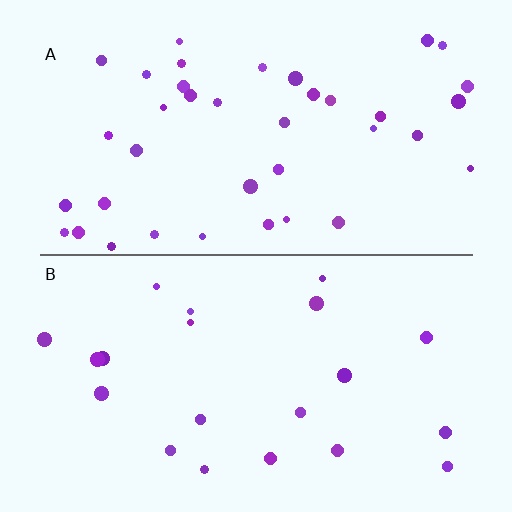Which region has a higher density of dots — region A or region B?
A (the top).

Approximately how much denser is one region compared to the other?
Approximately 1.9× — region A over region B.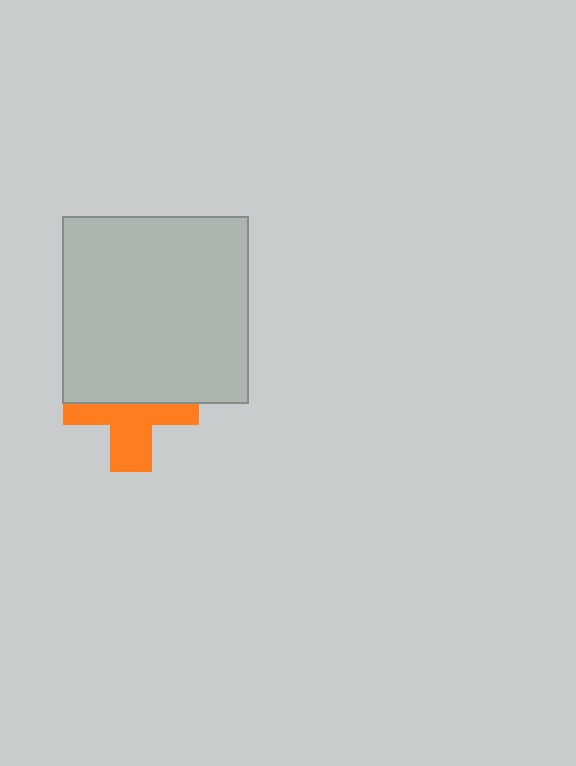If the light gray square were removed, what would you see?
You would see the complete orange cross.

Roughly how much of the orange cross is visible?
About half of it is visible (roughly 51%).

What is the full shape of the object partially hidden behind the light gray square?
The partially hidden object is an orange cross.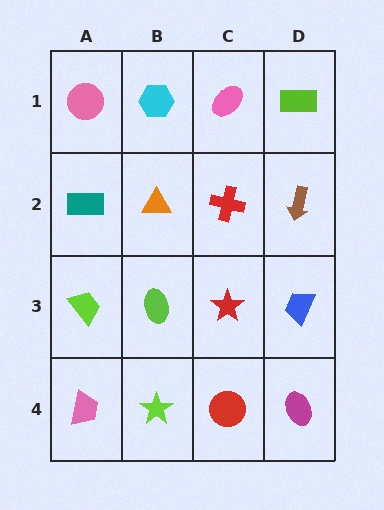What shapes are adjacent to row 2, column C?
A pink ellipse (row 1, column C), a red star (row 3, column C), an orange triangle (row 2, column B), a brown arrow (row 2, column D).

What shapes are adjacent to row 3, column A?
A teal rectangle (row 2, column A), a pink trapezoid (row 4, column A), a lime ellipse (row 3, column B).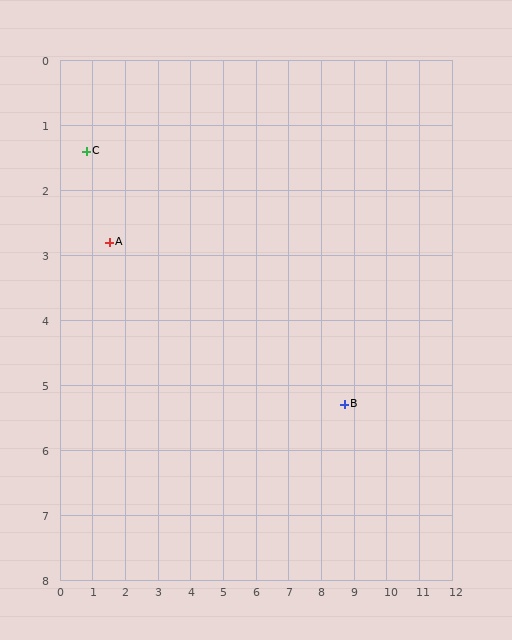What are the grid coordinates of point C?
Point C is at approximately (0.8, 1.4).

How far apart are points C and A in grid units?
Points C and A are about 1.6 grid units apart.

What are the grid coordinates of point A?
Point A is at approximately (1.5, 2.8).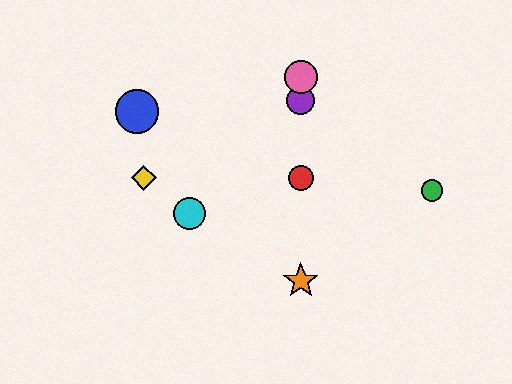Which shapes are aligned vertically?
The red circle, the purple circle, the orange star, the pink circle are aligned vertically.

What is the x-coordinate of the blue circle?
The blue circle is at x≈137.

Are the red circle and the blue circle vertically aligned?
No, the red circle is at x≈301 and the blue circle is at x≈137.